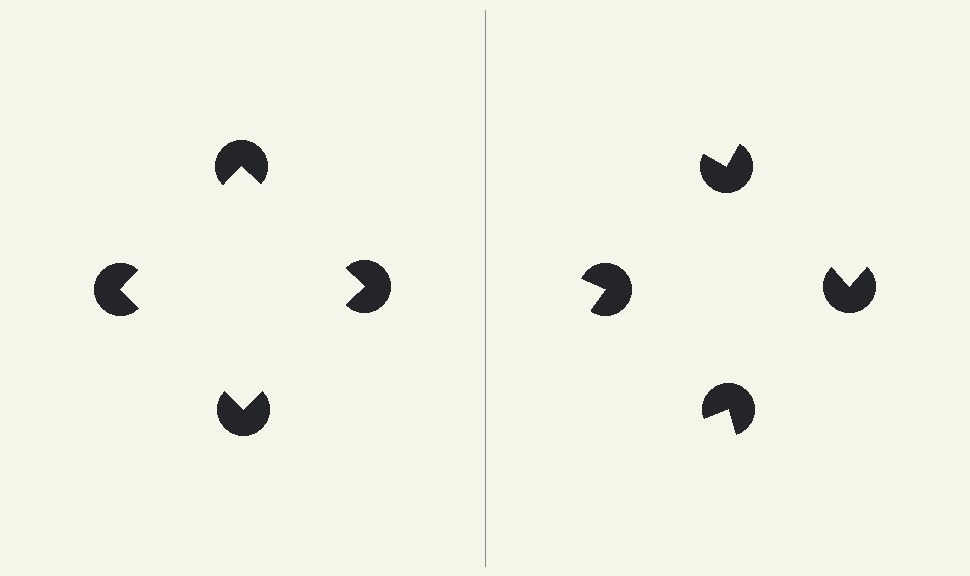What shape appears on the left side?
An illusory square.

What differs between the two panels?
The pac-man discs are positioned identically on both sides; only the wedge orientations differ. On the left they align to a square; on the right they are misaligned.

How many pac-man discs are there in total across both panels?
8 — 4 on each side.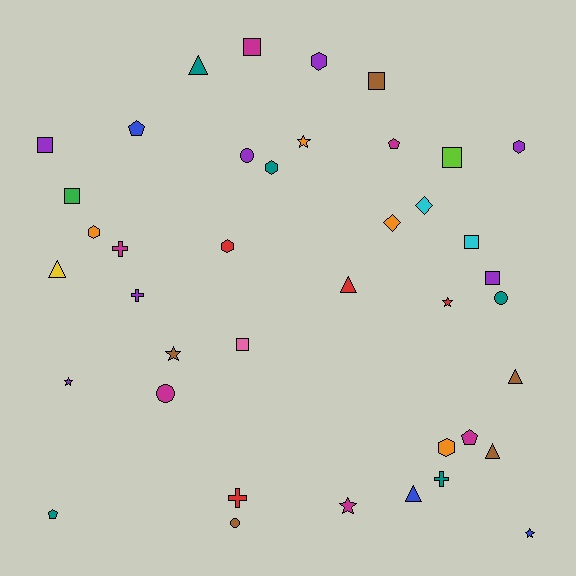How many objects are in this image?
There are 40 objects.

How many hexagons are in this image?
There are 6 hexagons.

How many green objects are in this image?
There is 1 green object.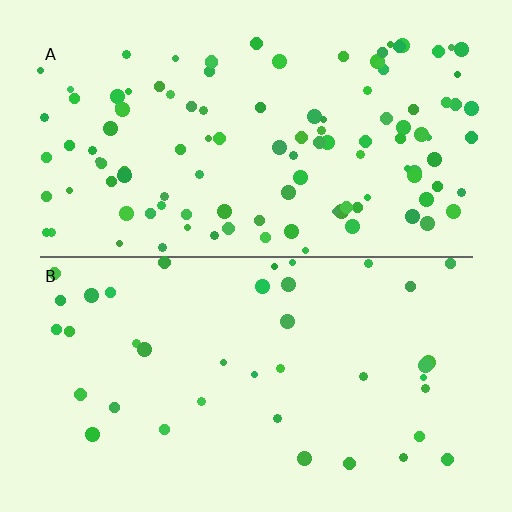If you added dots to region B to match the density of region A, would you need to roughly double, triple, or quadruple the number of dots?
Approximately triple.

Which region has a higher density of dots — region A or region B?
A (the top).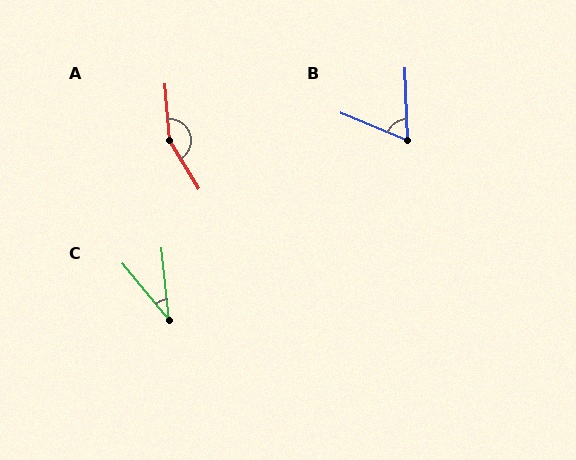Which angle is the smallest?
C, at approximately 33 degrees.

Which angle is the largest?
A, at approximately 153 degrees.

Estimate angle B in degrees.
Approximately 66 degrees.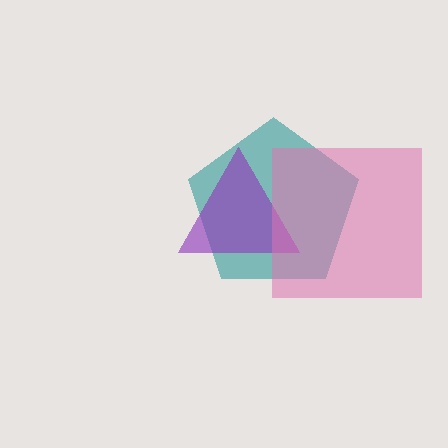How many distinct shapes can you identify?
There are 3 distinct shapes: a teal pentagon, a purple triangle, a pink square.